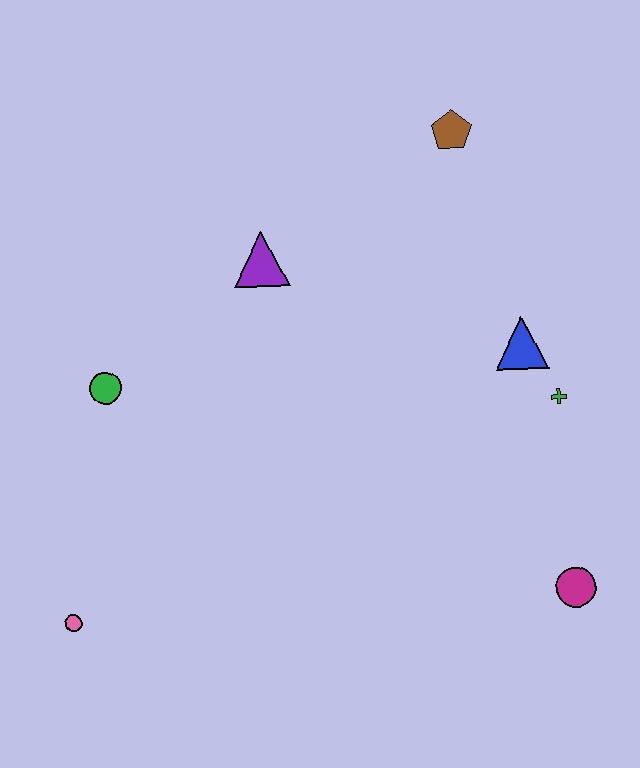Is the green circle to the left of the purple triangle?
Yes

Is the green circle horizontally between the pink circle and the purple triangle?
Yes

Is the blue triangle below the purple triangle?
Yes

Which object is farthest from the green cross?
The pink circle is farthest from the green cross.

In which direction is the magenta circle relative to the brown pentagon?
The magenta circle is below the brown pentagon.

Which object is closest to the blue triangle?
The green cross is closest to the blue triangle.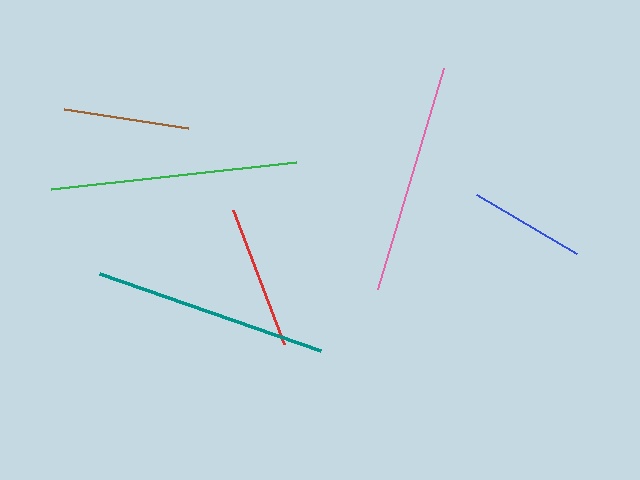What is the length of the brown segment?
The brown segment is approximately 126 pixels long.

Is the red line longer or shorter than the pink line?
The pink line is longer than the red line.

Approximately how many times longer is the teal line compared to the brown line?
The teal line is approximately 1.9 times the length of the brown line.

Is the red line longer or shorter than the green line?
The green line is longer than the red line.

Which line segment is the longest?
The green line is the longest at approximately 247 pixels.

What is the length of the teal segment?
The teal segment is approximately 234 pixels long.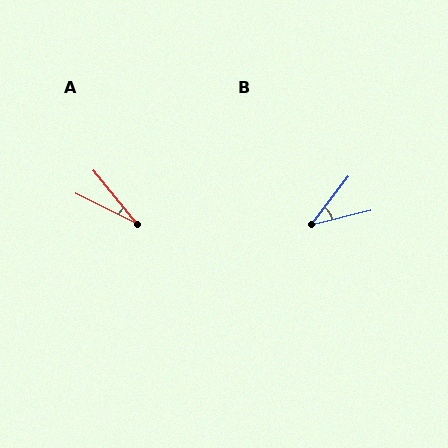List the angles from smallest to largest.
A (25°), B (39°).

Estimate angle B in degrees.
Approximately 39 degrees.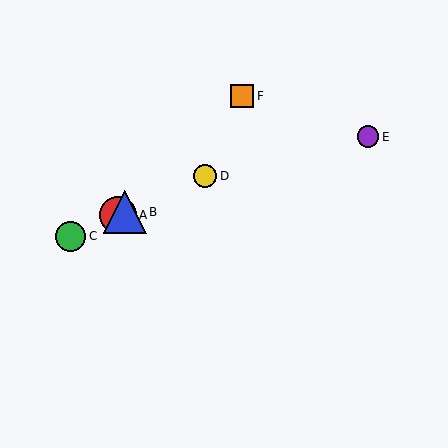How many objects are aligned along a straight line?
4 objects (A, B, C, D) are aligned along a straight line.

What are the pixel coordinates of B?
Object B is at (125, 212).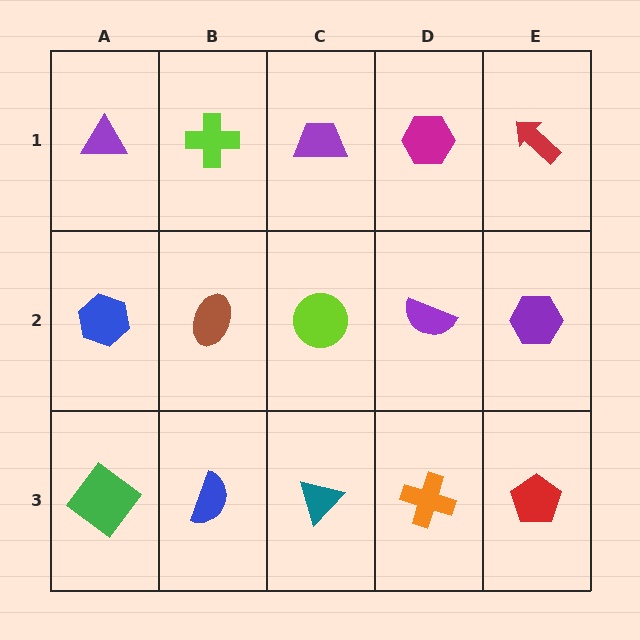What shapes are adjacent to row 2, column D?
A magenta hexagon (row 1, column D), an orange cross (row 3, column D), a lime circle (row 2, column C), a purple hexagon (row 2, column E).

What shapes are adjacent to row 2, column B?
A lime cross (row 1, column B), a blue semicircle (row 3, column B), a blue hexagon (row 2, column A), a lime circle (row 2, column C).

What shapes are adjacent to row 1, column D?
A purple semicircle (row 2, column D), a purple trapezoid (row 1, column C), a red arrow (row 1, column E).